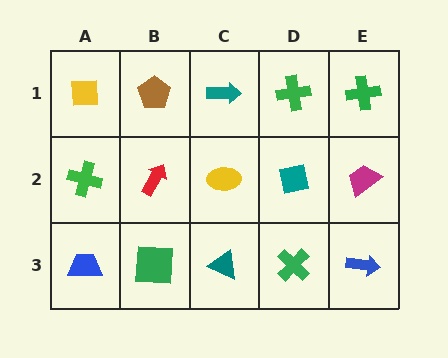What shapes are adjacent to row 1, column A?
A green cross (row 2, column A), a brown pentagon (row 1, column B).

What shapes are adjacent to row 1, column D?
A teal square (row 2, column D), a teal arrow (row 1, column C), a green cross (row 1, column E).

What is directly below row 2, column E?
A blue arrow.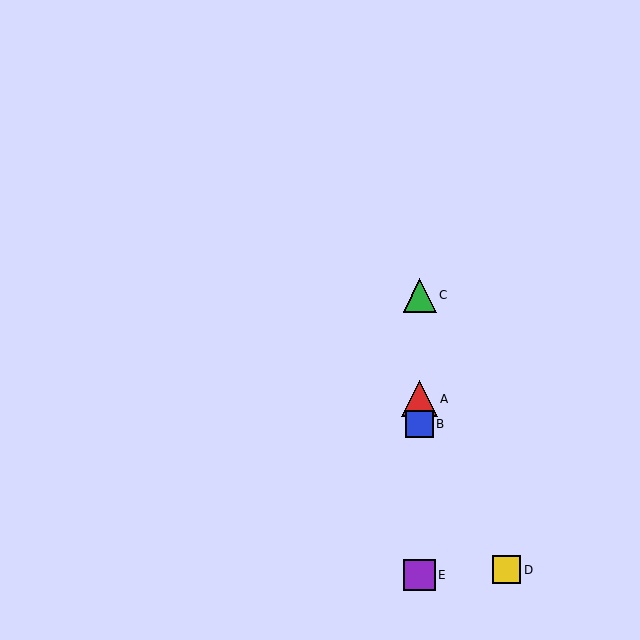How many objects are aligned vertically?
4 objects (A, B, C, E) are aligned vertically.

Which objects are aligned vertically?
Objects A, B, C, E are aligned vertically.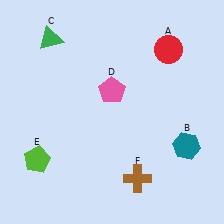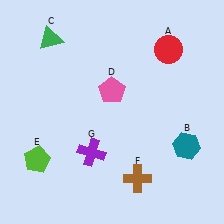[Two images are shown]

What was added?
A purple cross (G) was added in Image 2.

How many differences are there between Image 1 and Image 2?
There is 1 difference between the two images.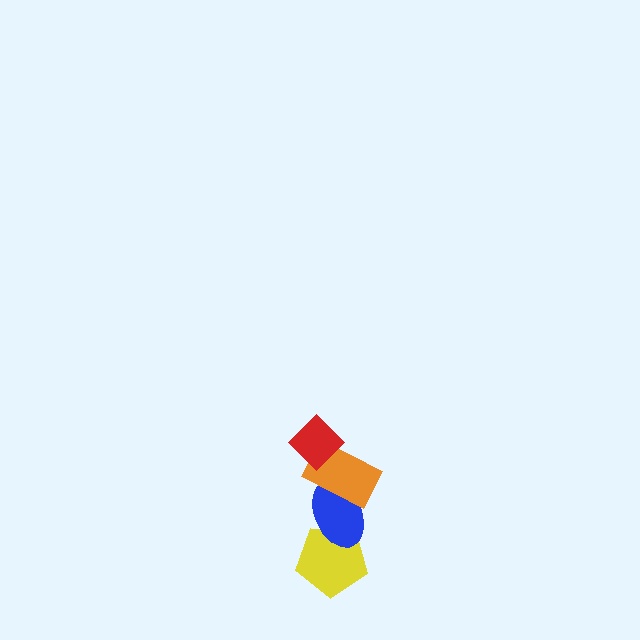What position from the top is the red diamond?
The red diamond is 1st from the top.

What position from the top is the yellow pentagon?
The yellow pentagon is 4th from the top.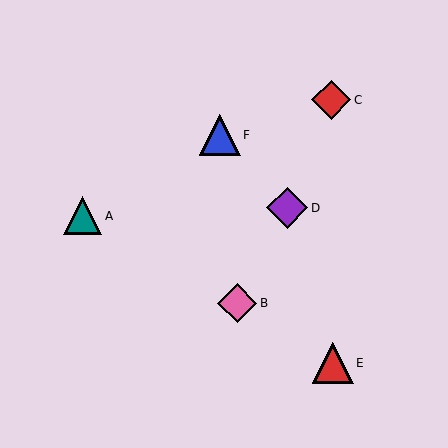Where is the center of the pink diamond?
The center of the pink diamond is at (237, 303).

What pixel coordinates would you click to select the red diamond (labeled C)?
Click at (331, 100) to select the red diamond C.